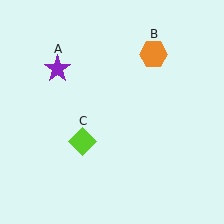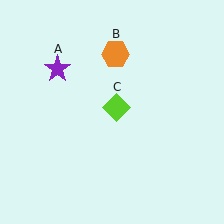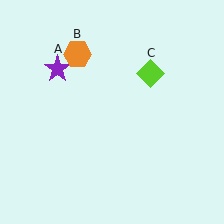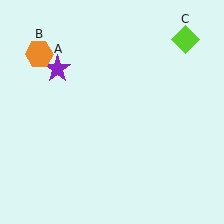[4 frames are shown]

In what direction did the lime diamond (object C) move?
The lime diamond (object C) moved up and to the right.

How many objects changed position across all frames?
2 objects changed position: orange hexagon (object B), lime diamond (object C).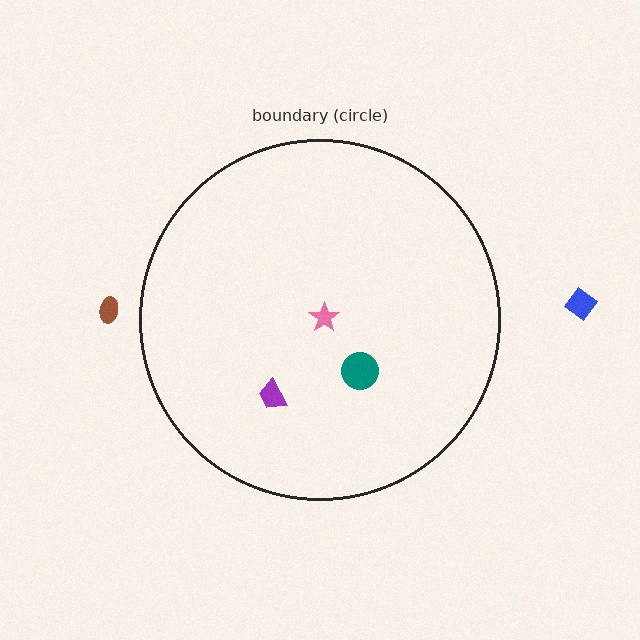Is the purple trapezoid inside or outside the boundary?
Inside.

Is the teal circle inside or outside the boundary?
Inside.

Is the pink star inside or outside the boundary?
Inside.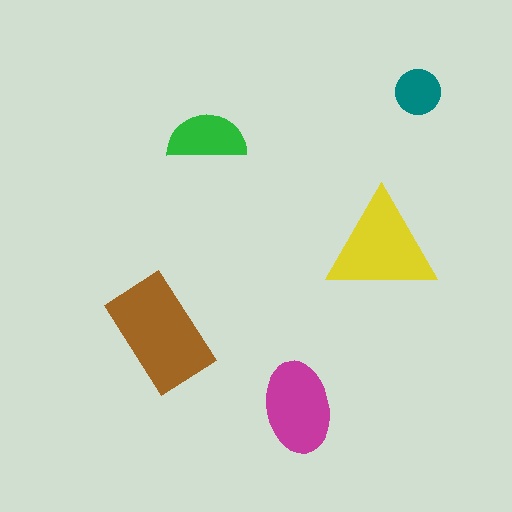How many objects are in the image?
There are 5 objects in the image.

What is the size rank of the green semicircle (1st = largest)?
4th.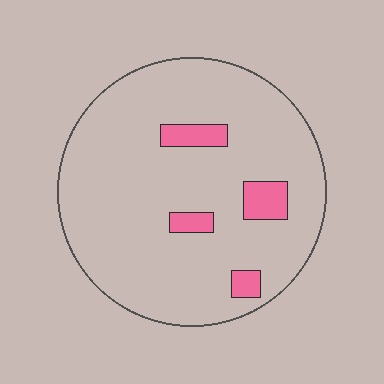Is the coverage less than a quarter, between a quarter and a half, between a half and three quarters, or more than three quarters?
Less than a quarter.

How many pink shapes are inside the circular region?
4.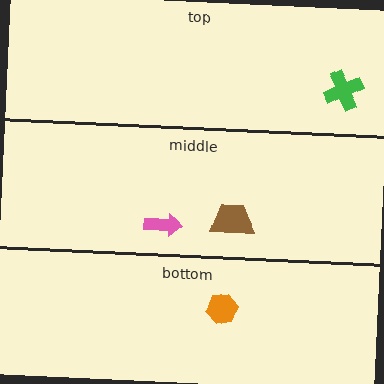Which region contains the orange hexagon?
The bottom region.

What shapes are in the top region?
The green cross.